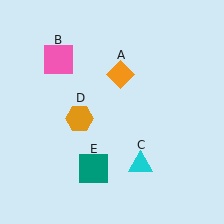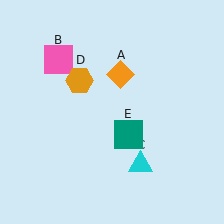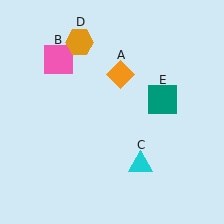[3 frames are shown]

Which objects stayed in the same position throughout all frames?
Orange diamond (object A) and pink square (object B) and cyan triangle (object C) remained stationary.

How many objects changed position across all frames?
2 objects changed position: orange hexagon (object D), teal square (object E).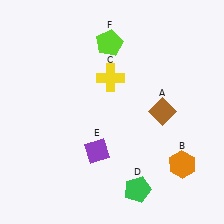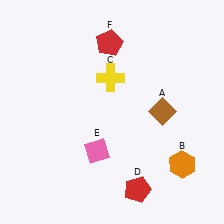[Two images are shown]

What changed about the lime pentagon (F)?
In Image 1, F is lime. In Image 2, it changed to red.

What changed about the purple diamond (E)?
In Image 1, E is purple. In Image 2, it changed to pink.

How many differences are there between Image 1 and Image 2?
There are 3 differences between the two images.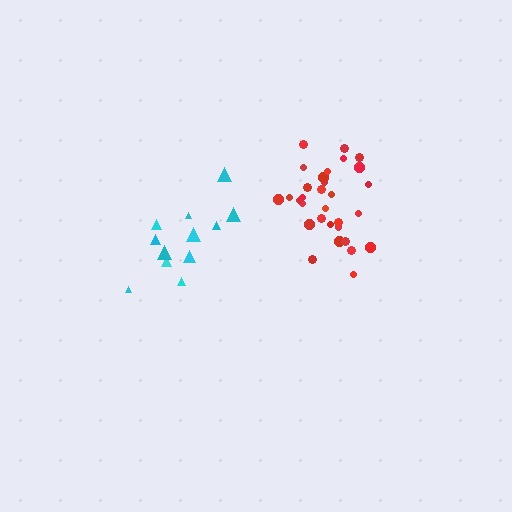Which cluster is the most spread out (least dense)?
Cyan.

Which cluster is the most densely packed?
Red.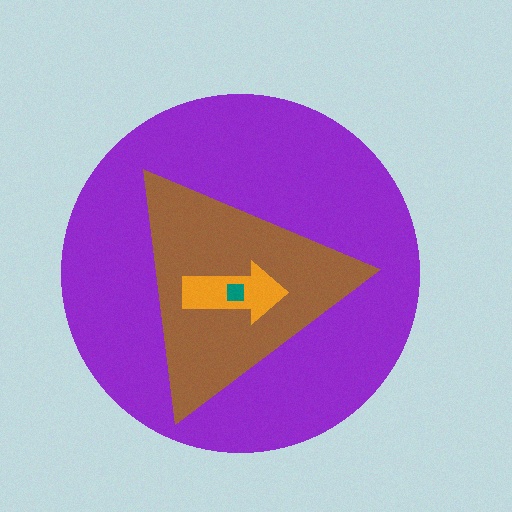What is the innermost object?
The teal square.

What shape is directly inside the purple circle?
The brown triangle.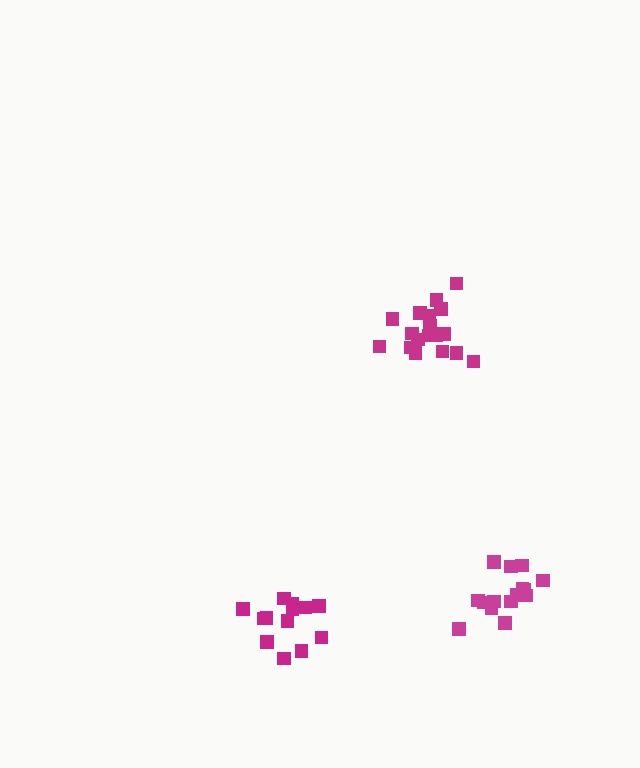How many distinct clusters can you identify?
There are 3 distinct clusters.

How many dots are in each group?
Group 1: 18 dots, Group 2: 13 dots, Group 3: 15 dots (46 total).